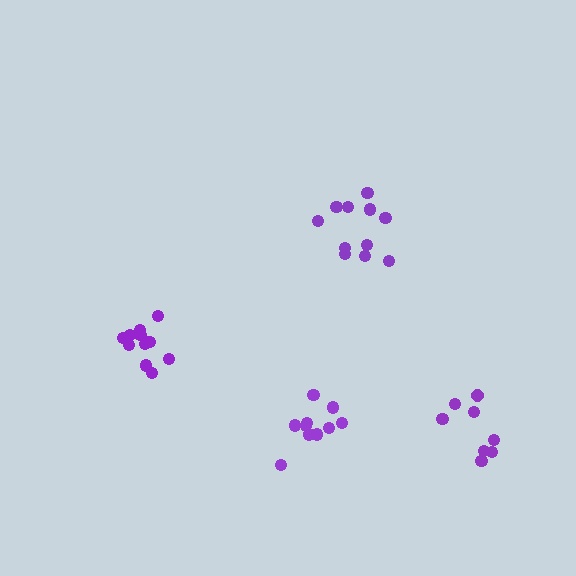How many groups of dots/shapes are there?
There are 4 groups.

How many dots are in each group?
Group 1: 8 dots, Group 2: 11 dots, Group 3: 11 dots, Group 4: 10 dots (40 total).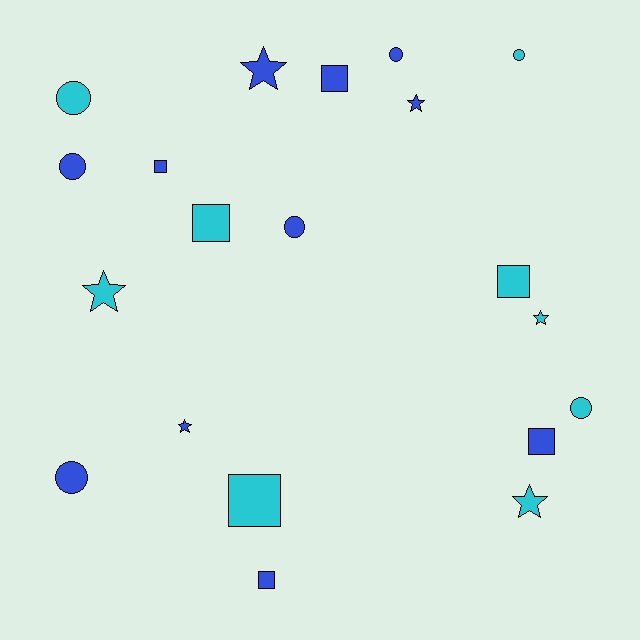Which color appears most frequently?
Blue, with 11 objects.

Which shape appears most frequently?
Square, with 7 objects.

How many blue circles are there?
There are 4 blue circles.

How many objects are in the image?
There are 20 objects.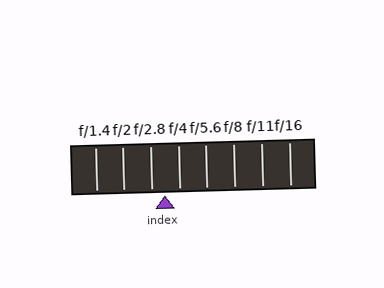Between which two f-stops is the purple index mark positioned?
The index mark is between f/2.8 and f/4.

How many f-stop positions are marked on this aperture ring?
There are 8 f-stop positions marked.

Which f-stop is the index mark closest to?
The index mark is closest to f/2.8.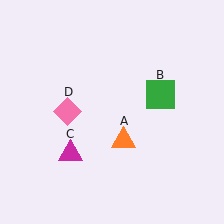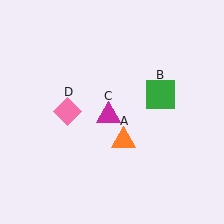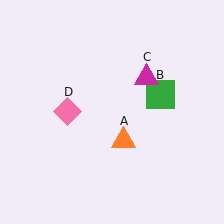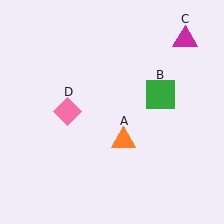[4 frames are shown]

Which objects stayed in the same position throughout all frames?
Orange triangle (object A) and green square (object B) and pink diamond (object D) remained stationary.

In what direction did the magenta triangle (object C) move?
The magenta triangle (object C) moved up and to the right.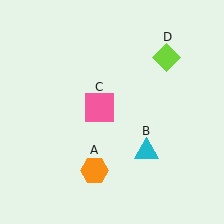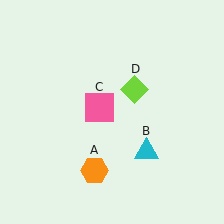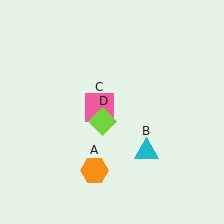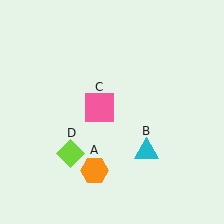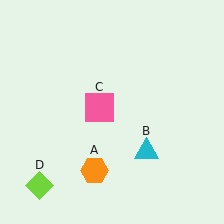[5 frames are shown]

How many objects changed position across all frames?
1 object changed position: lime diamond (object D).